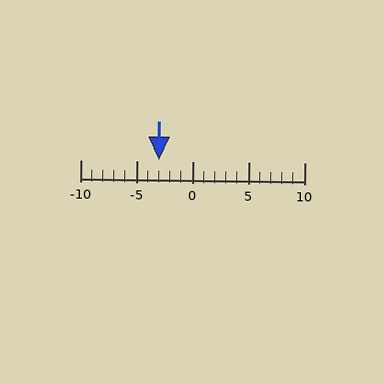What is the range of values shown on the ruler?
The ruler shows values from -10 to 10.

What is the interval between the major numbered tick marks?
The major tick marks are spaced 5 units apart.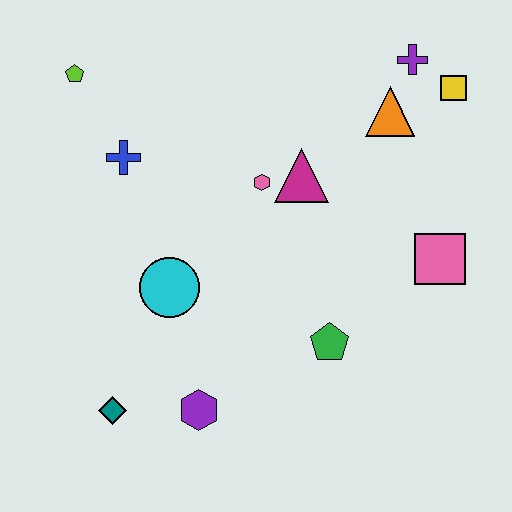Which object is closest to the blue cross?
The lime pentagon is closest to the blue cross.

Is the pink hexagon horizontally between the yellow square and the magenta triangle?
No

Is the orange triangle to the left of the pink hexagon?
No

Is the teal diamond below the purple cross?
Yes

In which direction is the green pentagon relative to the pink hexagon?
The green pentagon is below the pink hexagon.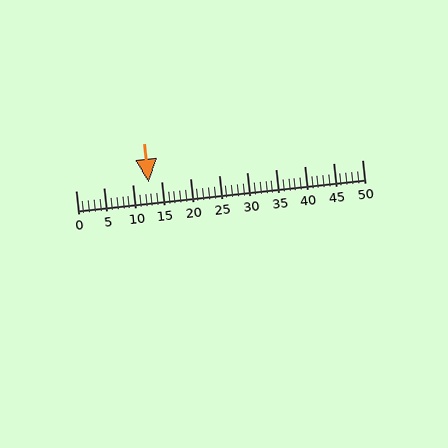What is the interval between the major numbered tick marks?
The major tick marks are spaced 5 units apart.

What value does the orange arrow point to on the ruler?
The orange arrow points to approximately 13.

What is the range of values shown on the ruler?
The ruler shows values from 0 to 50.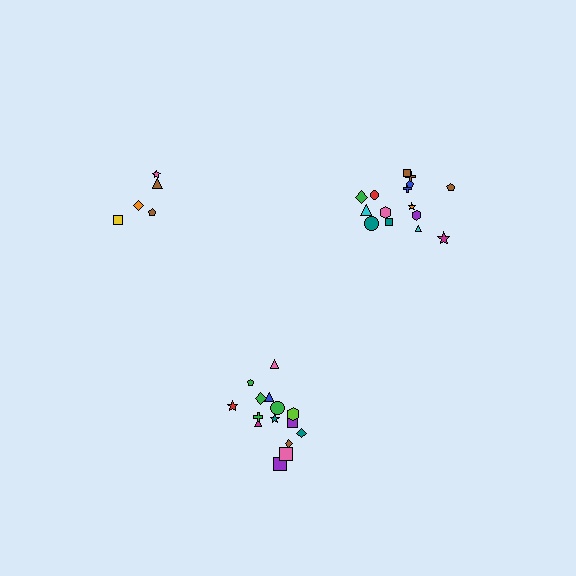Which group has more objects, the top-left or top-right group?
The top-right group.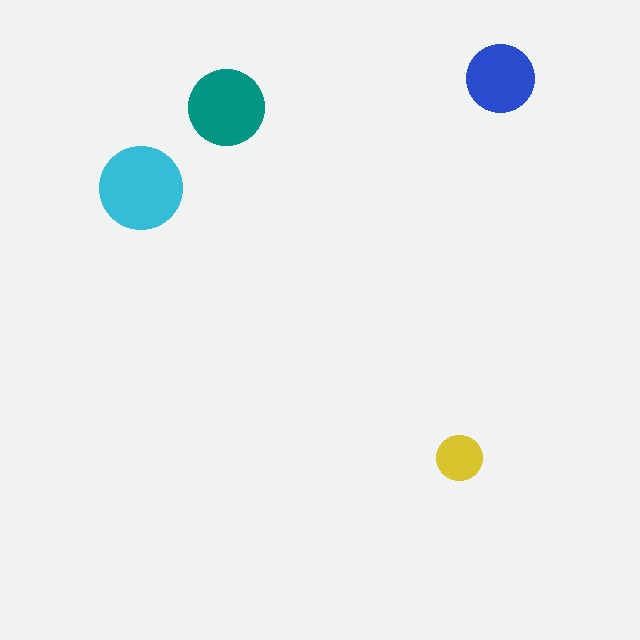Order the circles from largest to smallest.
the cyan one, the teal one, the blue one, the yellow one.